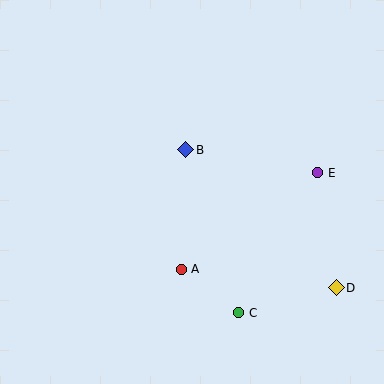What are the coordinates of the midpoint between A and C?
The midpoint between A and C is at (210, 291).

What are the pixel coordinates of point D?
Point D is at (336, 288).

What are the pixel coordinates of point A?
Point A is at (181, 269).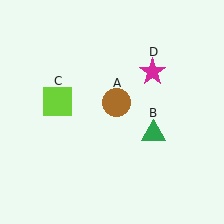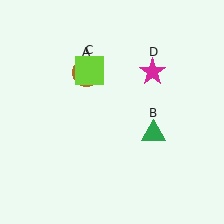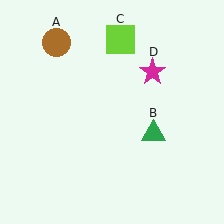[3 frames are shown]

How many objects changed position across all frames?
2 objects changed position: brown circle (object A), lime square (object C).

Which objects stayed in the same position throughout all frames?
Green triangle (object B) and magenta star (object D) remained stationary.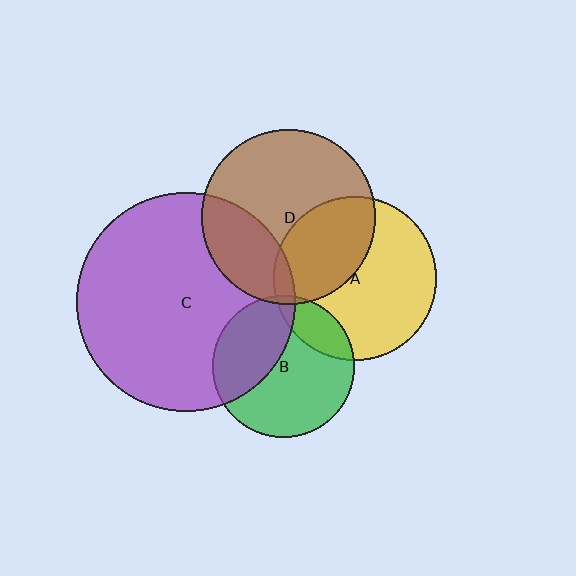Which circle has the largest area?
Circle C (purple).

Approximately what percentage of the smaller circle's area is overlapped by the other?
Approximately 5%.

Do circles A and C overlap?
Yes.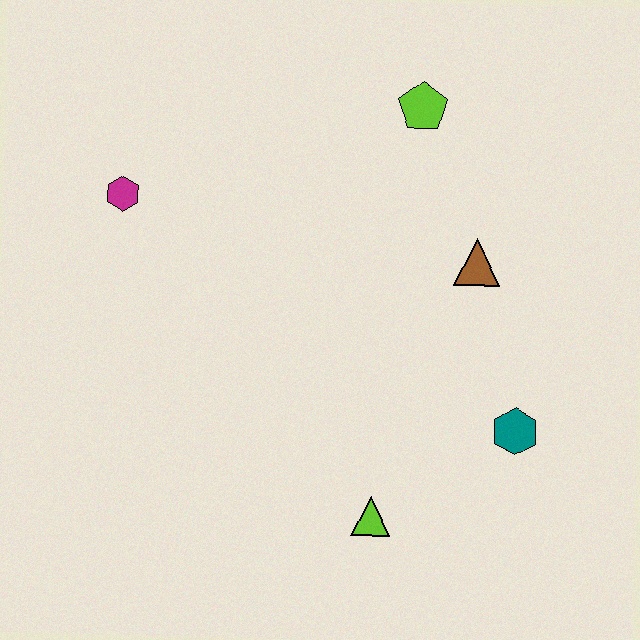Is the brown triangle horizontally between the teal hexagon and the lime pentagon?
Yes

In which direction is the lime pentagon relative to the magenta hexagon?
The lime pentagon is to the right of the magenta hexagon.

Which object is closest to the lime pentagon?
The brown triangle is closest to the lime pentagon.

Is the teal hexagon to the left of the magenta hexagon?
No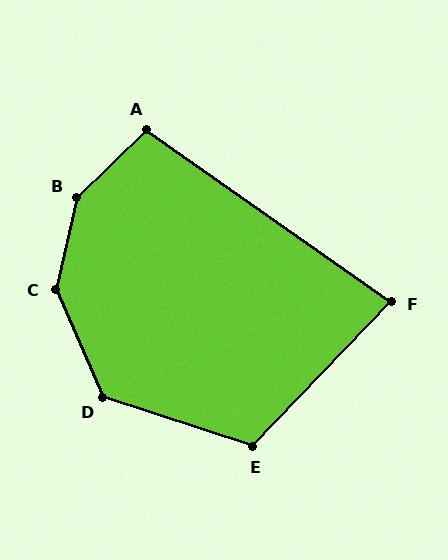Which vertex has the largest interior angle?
B, at approximately 147 degrees.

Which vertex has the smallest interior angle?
F, at approximately 81 degrees.